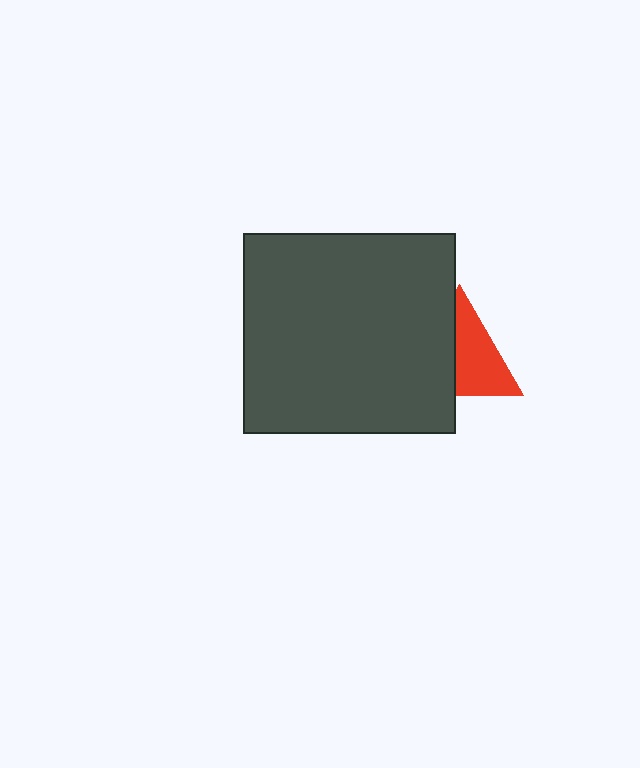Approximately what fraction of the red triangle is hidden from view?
Roughly 44% of the red triangle is hidden behind the dark gray rectangle.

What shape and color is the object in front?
The object in front is a dark gray rectangle.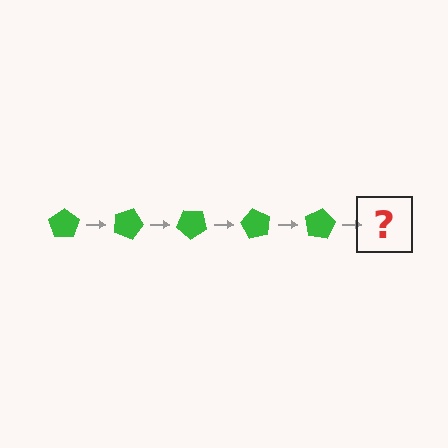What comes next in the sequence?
The next element should be a green pentagon rotated 100 degrees.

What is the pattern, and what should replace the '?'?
The pattern is that the pentagon rotates 20 degrees each step. The '?' should be a green pentagon rotated 100 degrees.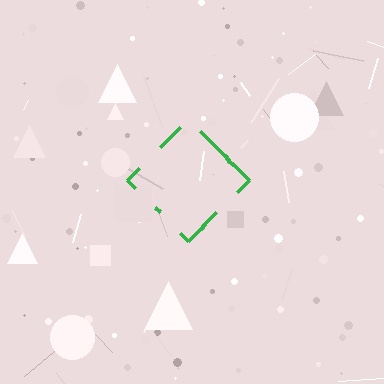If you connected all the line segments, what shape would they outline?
They would outline a diamond.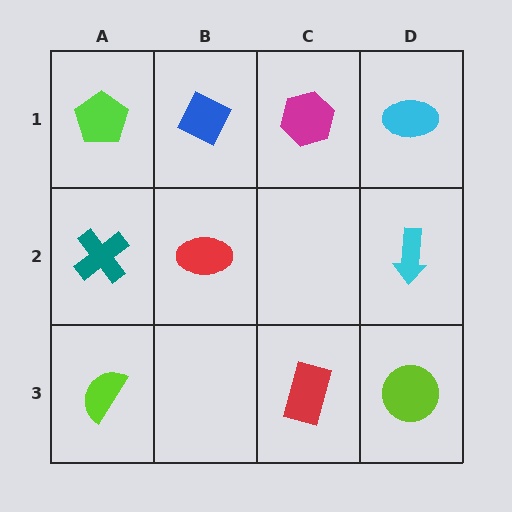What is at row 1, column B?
A blue diamond.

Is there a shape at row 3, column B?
No, that cell is empty.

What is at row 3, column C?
A red rectangle.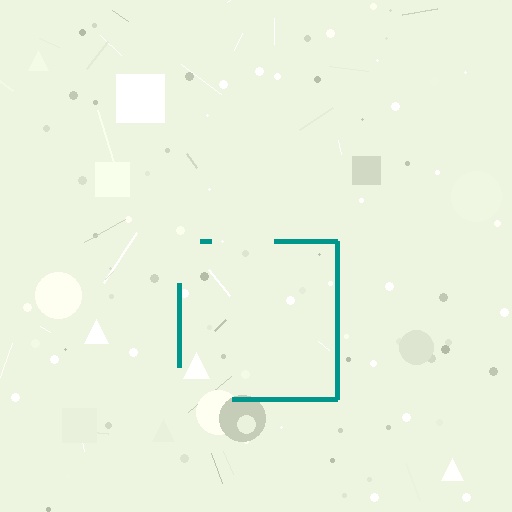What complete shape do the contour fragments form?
The contour fragments form a square.